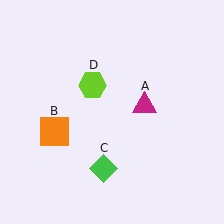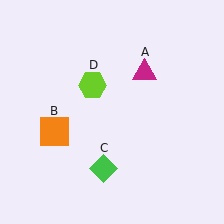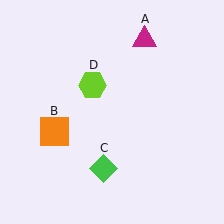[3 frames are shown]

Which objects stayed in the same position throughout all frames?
Orange square (object B) and green diamond (object C) and lime hexagon (object D) remained stationary.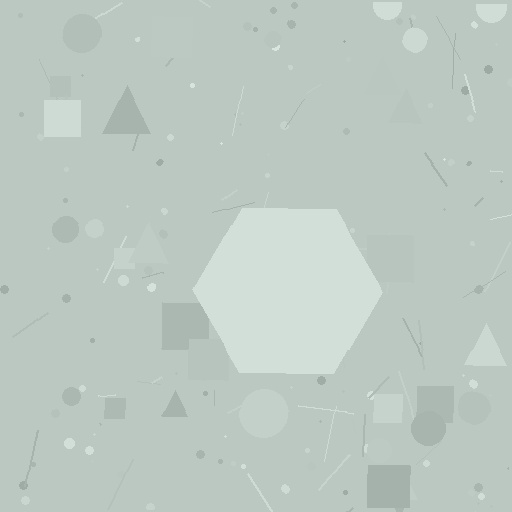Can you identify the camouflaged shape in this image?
The camouflaged shape is a hexagon.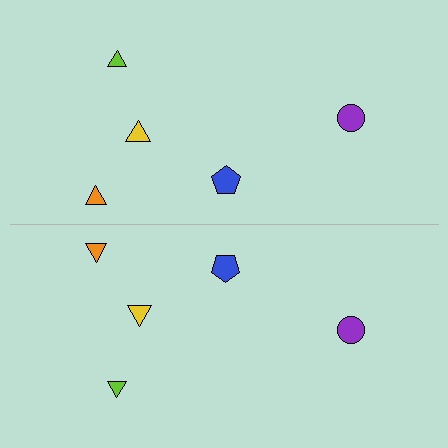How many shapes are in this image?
There are 10 shapes in this image.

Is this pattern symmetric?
Yes, this pattern has bilateral (reflection) symmetry.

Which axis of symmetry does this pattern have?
The pattern has a horizontal axis of symmetry running through the center of the image.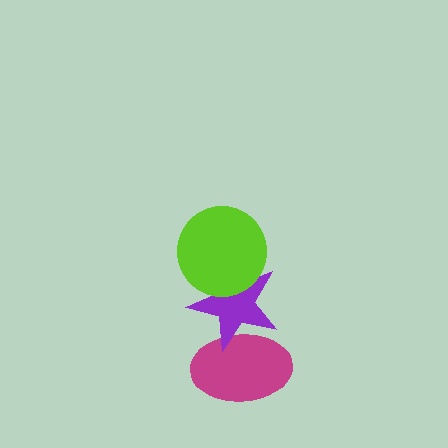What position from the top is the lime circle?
The lime circle is 1st from the top.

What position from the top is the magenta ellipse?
The magenta ellipse is 3rd from the top.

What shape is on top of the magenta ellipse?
The purple star is on top of the magenta ellipse.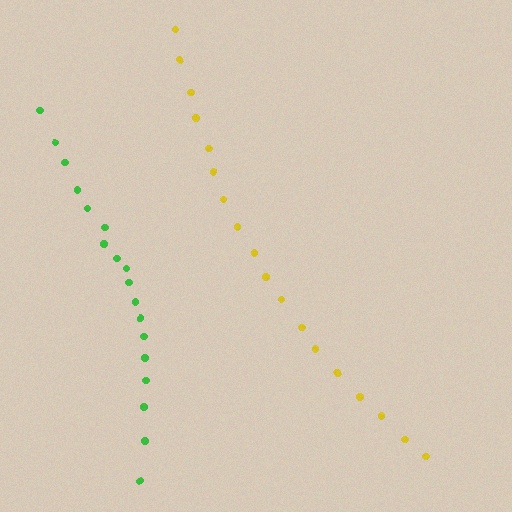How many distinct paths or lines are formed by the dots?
There are 2 distinct paths.